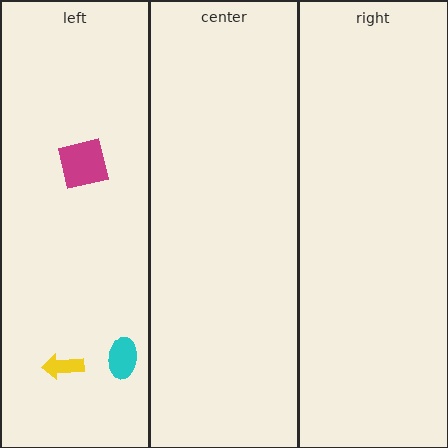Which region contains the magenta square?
The left region.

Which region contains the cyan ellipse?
The left region.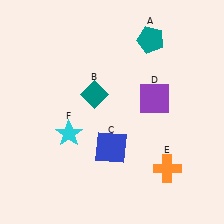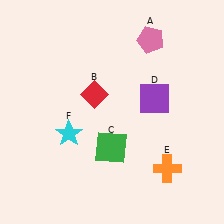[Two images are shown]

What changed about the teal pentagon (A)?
In Image 1, A is teal. In Image 2, it changed to pink.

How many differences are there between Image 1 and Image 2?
There are 3 differences between the two images.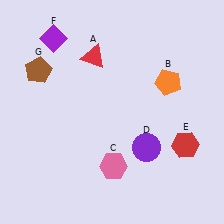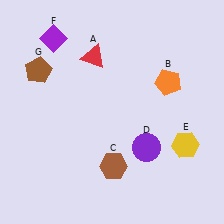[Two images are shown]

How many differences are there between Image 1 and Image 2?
There are 2 differences between the two images.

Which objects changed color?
C changed from pink to brown. E changed from red to yellow.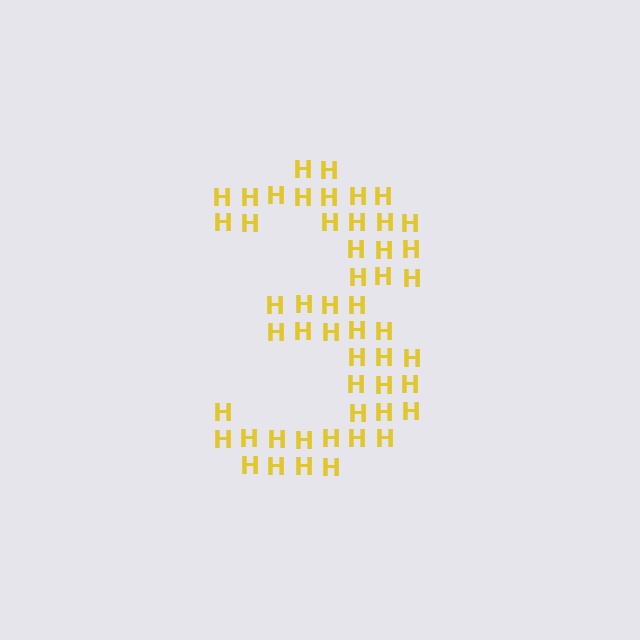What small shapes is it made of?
It is made of small letter H's.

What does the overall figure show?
The overall figure shows the digit 3.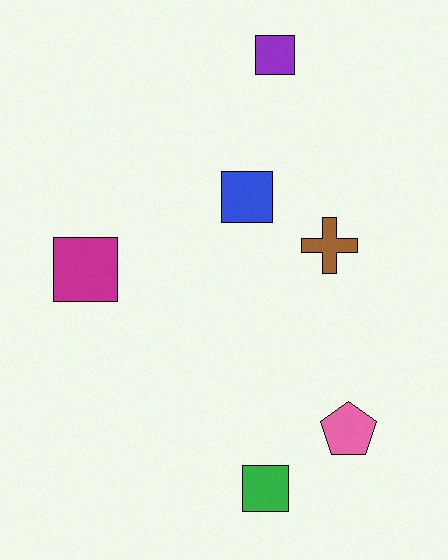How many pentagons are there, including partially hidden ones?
There is 1 pentagon.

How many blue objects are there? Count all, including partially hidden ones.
There is 1 blue object.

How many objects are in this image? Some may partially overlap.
There are 6 objects.